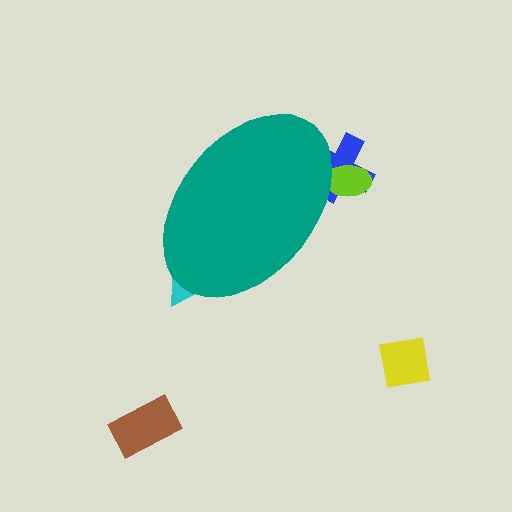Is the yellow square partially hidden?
No, the yellow square is fully visible.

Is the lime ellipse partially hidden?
Yes, the lime ellipse is partially hidden behind the teal ellipse.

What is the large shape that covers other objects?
A teal ellipse.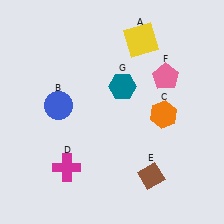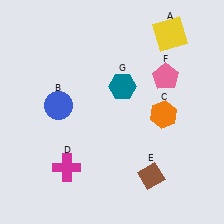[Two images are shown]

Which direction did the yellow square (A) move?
The yellow square (A) moved right.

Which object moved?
The yellow square (A) moved right.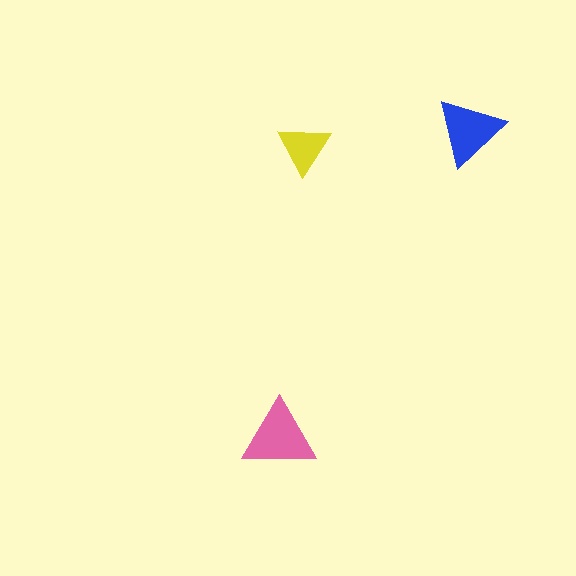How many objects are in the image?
There are 3 objects in the image.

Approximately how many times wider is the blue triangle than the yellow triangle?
About 1.5 times wider.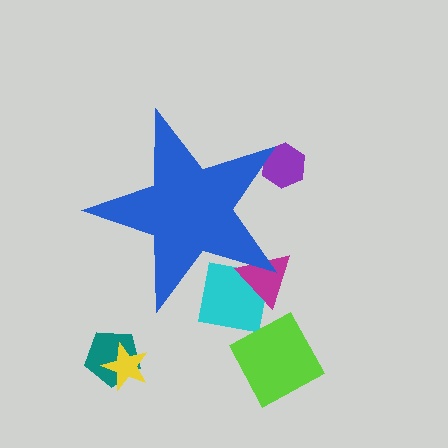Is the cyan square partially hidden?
Yes, the cyan square is partially hidden behind the blue star.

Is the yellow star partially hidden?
No, the yellow star is fully visible.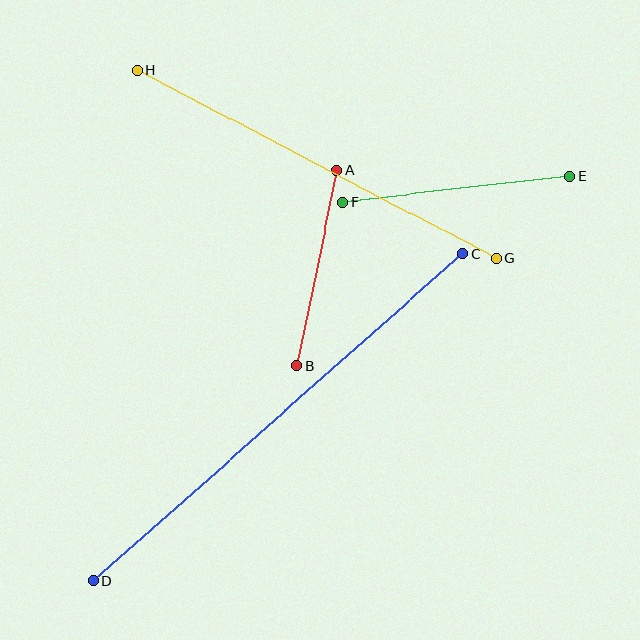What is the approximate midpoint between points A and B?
The midpoint is at approximately (317, 268) pixels.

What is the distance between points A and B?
The distance is approximately 199 pixels.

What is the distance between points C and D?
The distance is approximately 493 pixels.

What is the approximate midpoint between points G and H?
The midpoint is at approximately (316, 164) pixels.